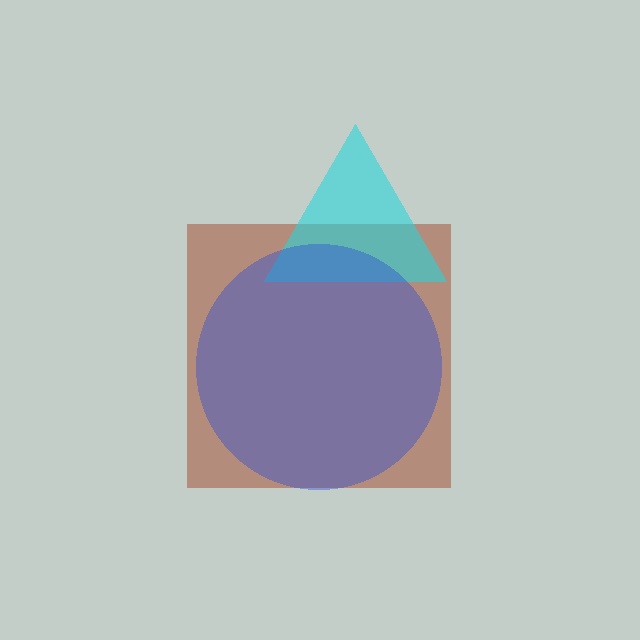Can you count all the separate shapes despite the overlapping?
Yes, there are 3 separate shapes.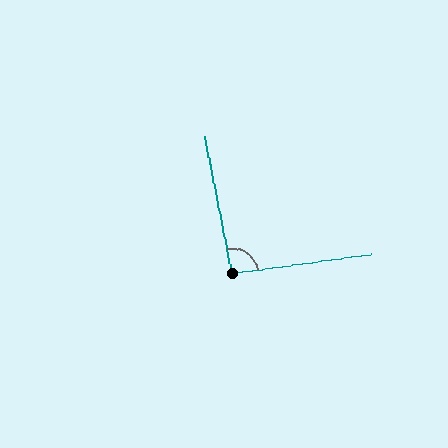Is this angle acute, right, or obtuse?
It is approximately a right angle.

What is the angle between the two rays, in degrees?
Approximately 93 degrees.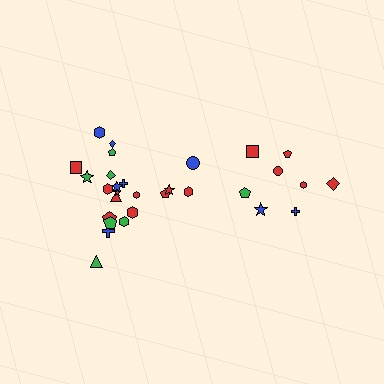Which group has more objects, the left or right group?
The left group.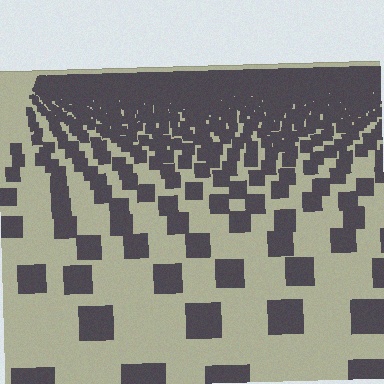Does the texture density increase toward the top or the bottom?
Density increases toward the top.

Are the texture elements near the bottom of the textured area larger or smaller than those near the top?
Larger. Near the bottom, elements are closer to the viewer and appear at a bigger on-screen size.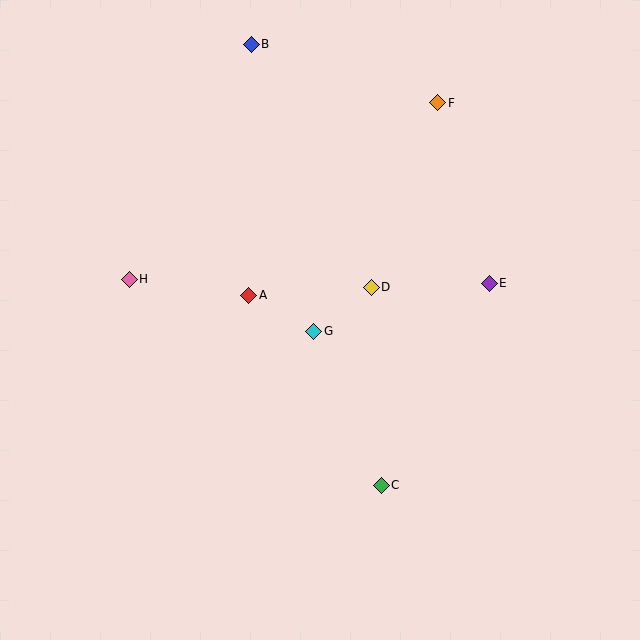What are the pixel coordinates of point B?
Point B is at (251, 44).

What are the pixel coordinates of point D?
Point D is at (371, 287).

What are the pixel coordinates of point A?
Point A is at (249, 295).